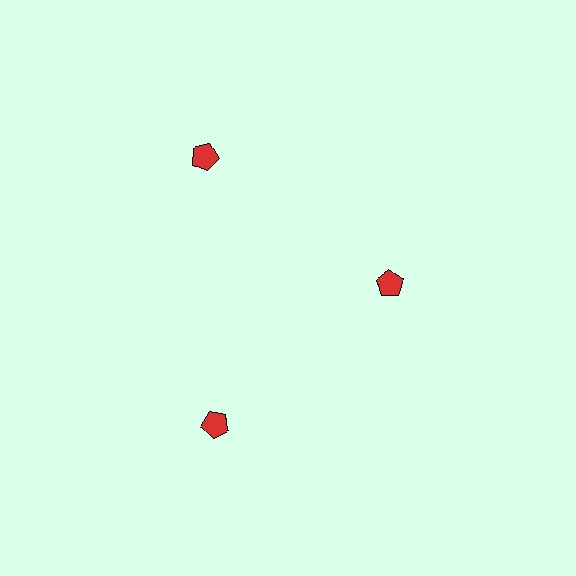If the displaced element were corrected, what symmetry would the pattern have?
It would have 3-fold rotational symmetry — the pattern would map onto itself every 120 degrees.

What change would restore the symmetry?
The symmetry would be restored by moving it outward, back onto the ring so that all 3 pentagons sit at equal angles and equal distance from the center.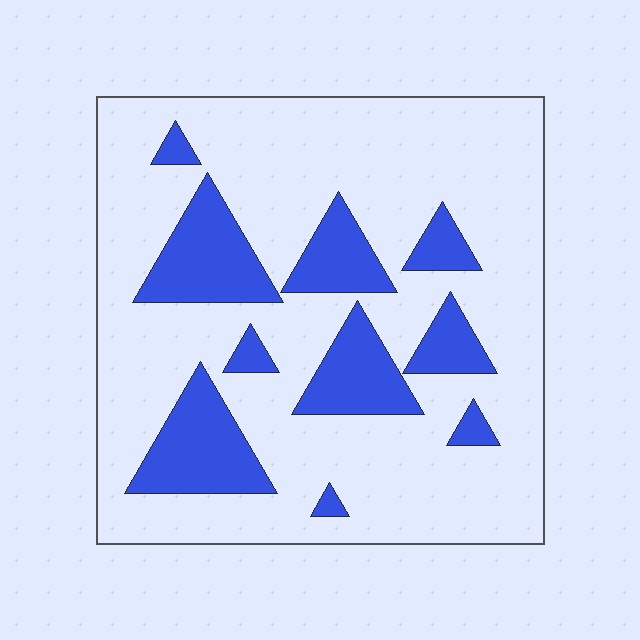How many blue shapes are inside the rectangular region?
10.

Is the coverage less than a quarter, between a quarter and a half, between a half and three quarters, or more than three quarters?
Less than a quarter.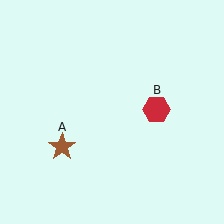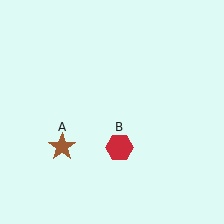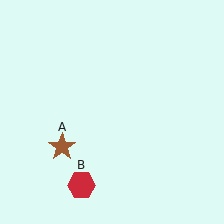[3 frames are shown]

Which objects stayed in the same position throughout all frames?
Brown star (object A) remained stationary.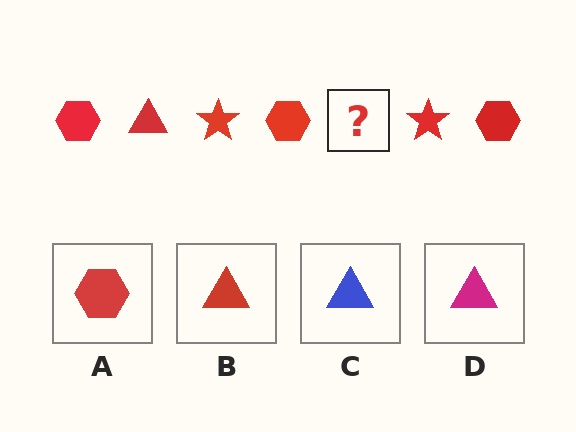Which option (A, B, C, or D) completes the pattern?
B.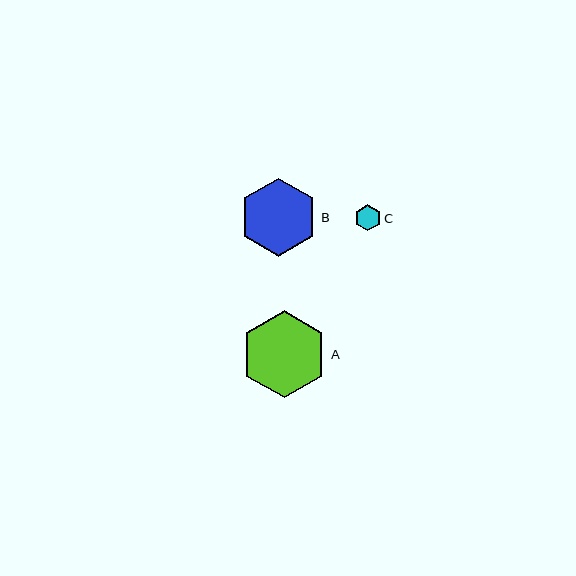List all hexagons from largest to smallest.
From largest to smallest: A, B, C.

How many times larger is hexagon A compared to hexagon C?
Hexagon A is approximately 3.3 times the size of hexagon C.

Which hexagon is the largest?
Hexagon A is the largest with a size of approximately 87 pixels.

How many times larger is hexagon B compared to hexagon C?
Hexagon B is approximately 3.0 times the size of hexagon C.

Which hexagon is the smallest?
Hexagon C is the smallest with a size of approximately 26 pixels.